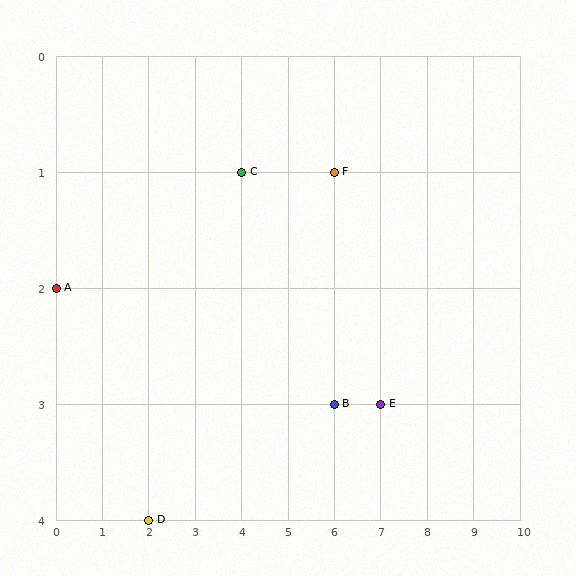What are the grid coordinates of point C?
Point C is at grid coordinates (4, 1).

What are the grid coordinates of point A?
Point A is at grid coordinates (0, 2).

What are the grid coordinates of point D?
Point D is at grid coordinates (2, 4).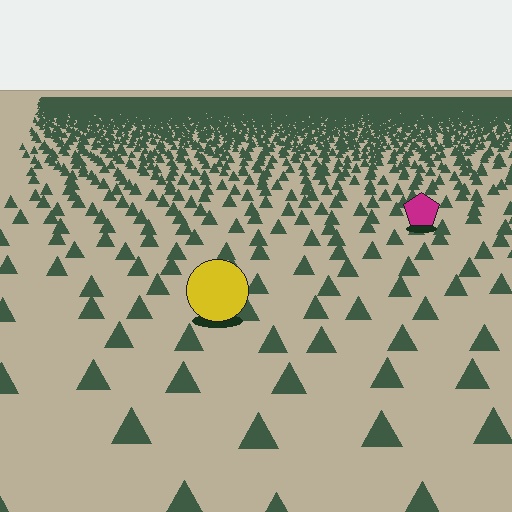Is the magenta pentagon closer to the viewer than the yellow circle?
No. The yellow circle is closer — you can tell from the texture gradient: the ground texture is coarser near it.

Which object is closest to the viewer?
The yellow circle is closest. The texture marks near it are larger and more spread out.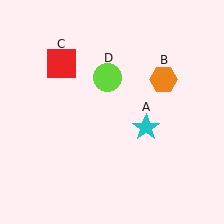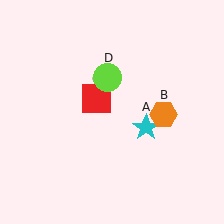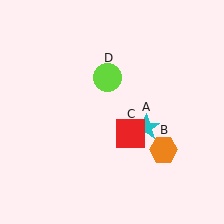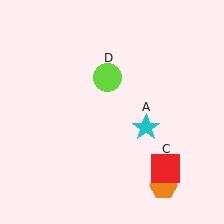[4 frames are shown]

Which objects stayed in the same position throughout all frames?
Cyan star (object A) and lime circle (object D) remained stationary.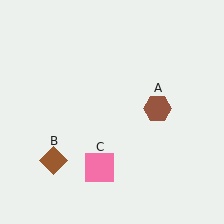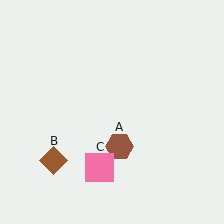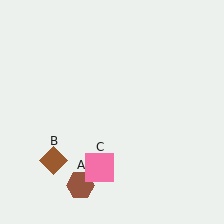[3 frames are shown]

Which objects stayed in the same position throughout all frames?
Brown diamond (object B) and pink square (object C) remained stationary.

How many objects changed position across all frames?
1 object changed position: brown hexagon (object A).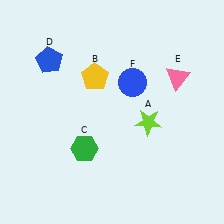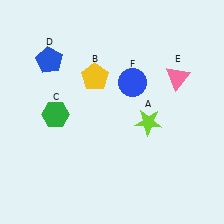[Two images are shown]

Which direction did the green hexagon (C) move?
The green hexagon (C) moved up.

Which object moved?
The green hexagon (C) moved up.